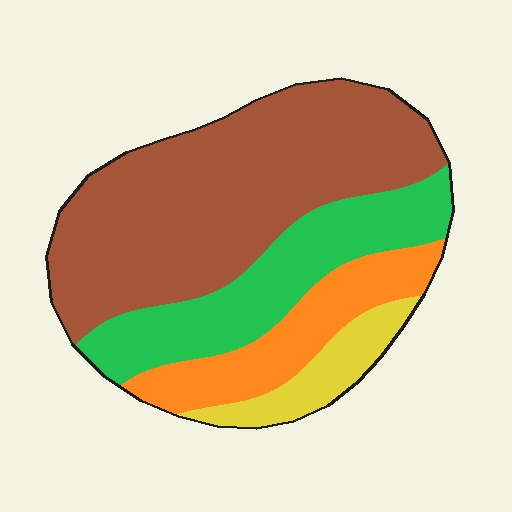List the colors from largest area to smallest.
From largest to smallest: brown, green, orange, yellow.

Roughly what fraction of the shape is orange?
Orange covers 16% of the shape.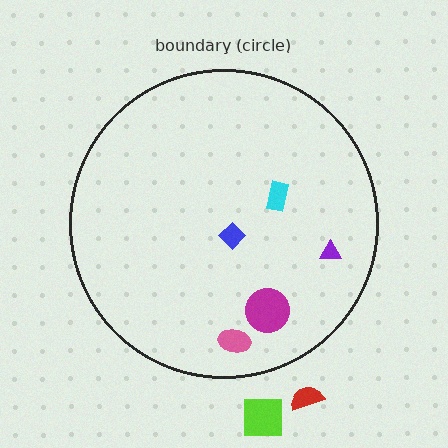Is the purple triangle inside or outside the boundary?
Inside.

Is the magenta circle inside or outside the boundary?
Inside.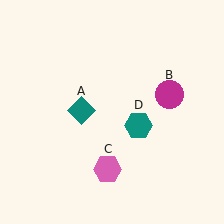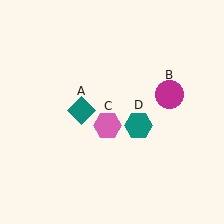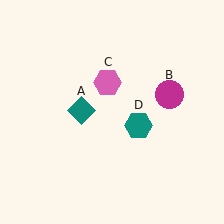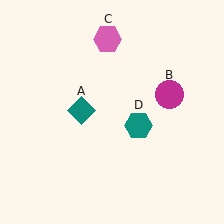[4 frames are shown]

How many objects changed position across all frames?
1 object changed position: pink hexagon (object C).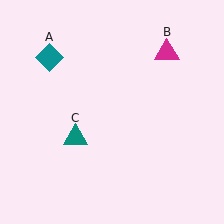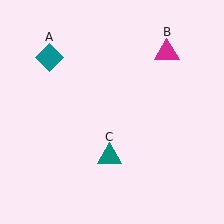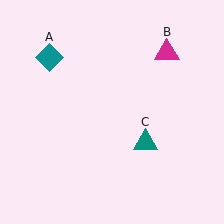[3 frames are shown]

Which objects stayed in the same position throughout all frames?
Teal diamond (object A) and magenta triangle (object B) remained stationary.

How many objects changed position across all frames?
1 object changed position: teal triangle (object C).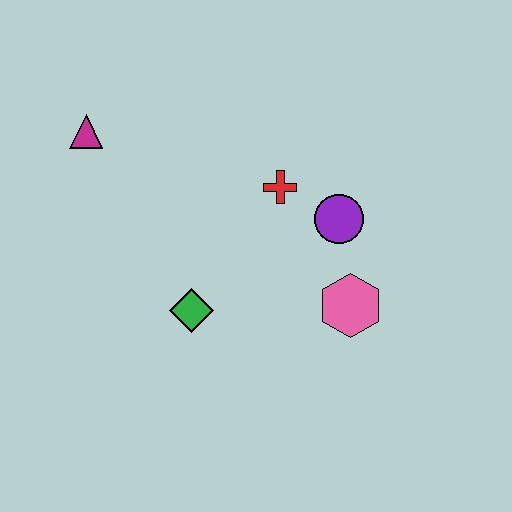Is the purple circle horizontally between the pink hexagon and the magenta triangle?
Yes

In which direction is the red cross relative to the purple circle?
The red cross is to the left of the purple circle.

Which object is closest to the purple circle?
The red cross is closest to the purple circle.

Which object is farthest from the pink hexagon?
The magenta triangle is farthest from the pink hexagon.